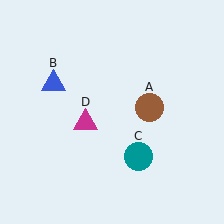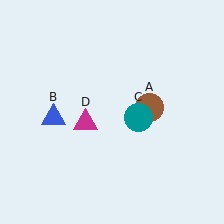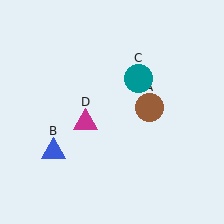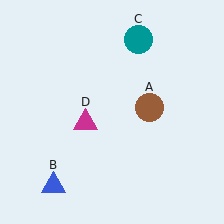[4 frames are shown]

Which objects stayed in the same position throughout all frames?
Brown circle (object A) and magenta triangle (object D) remained stationary.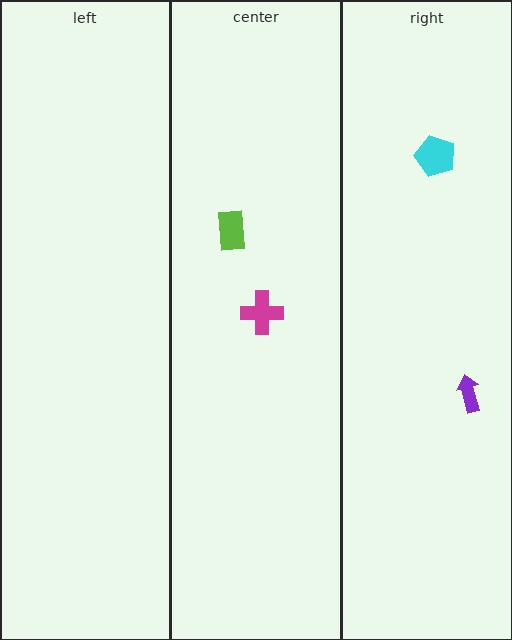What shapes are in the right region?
The cyan pentagon, the purple arrow.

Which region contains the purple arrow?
The right region.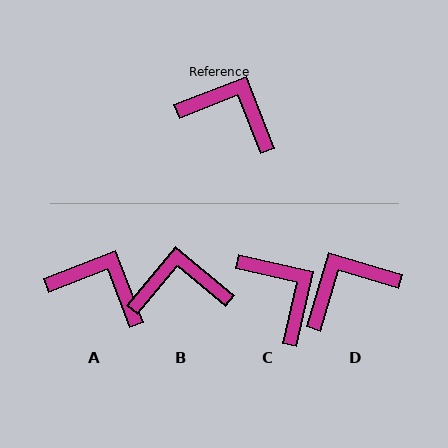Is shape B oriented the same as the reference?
No, it is off by about 29 degrees.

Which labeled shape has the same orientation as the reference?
A.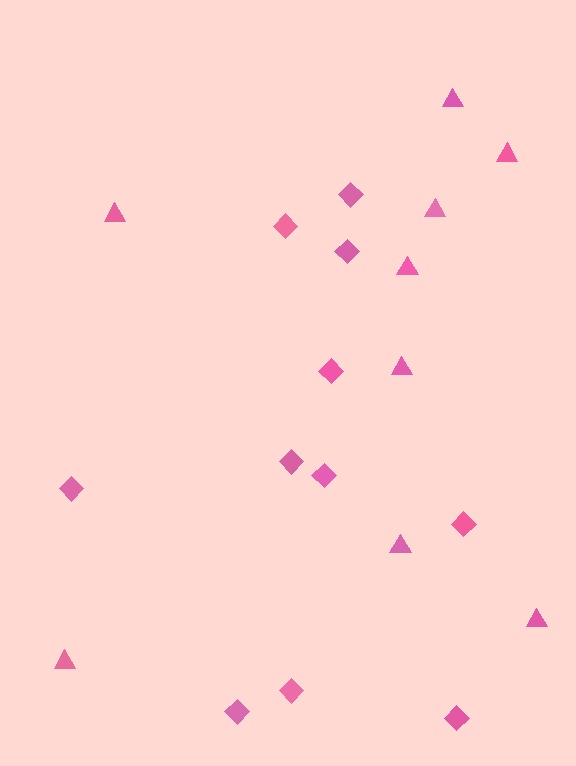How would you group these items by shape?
There are 2 groups: one group of diamonds (11) and one group of triangles (9).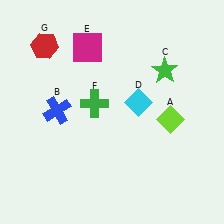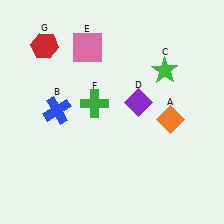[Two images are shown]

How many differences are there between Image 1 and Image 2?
There are 3 differences between the two images.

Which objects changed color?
A changed from lime to orange. D changed from cyan to purple. E changed from magenta to pink.